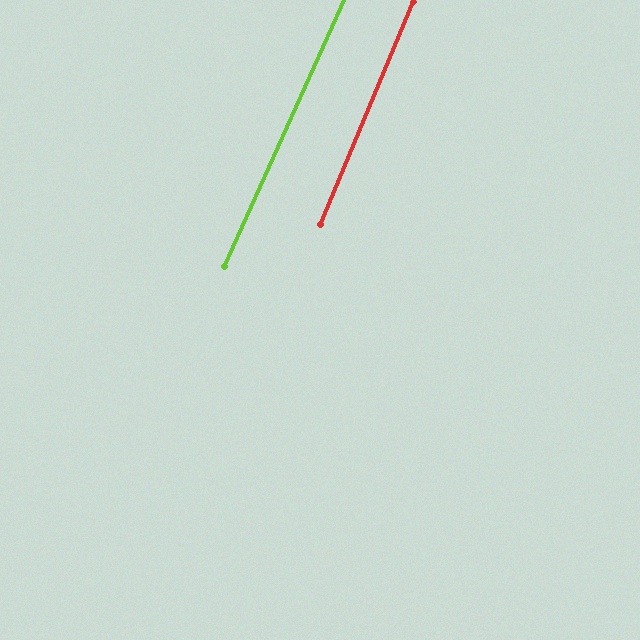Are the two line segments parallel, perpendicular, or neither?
Parallel — their directions differ by only 1.5°.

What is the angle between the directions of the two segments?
Approximately 2 degrees.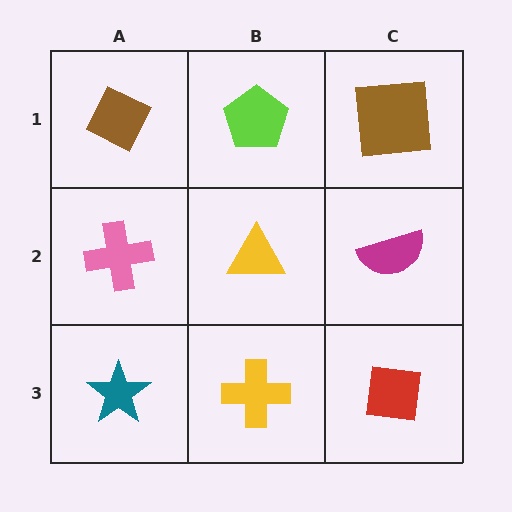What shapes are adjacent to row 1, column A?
A pink cross (row 2, column A), a lime pentagon (row 1, column B).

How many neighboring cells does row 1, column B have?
3.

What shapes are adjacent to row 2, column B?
A lime pentagon (row 1, column B), a yellow cross (row 3, column B), a pink cross (row 2, column A), a magenta semicircle (row 2, column C).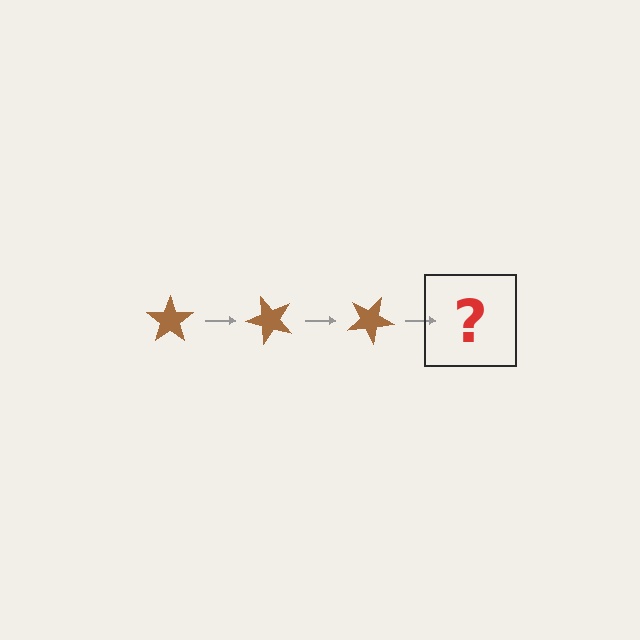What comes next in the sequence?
The next element should be a brown star rotated 150 degrees.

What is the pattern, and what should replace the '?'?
The pattern is that the star rotates 50 degrees each step. The '?' should be a brown star rotated 150 degrees.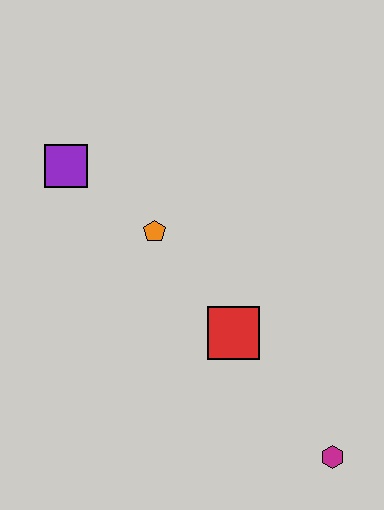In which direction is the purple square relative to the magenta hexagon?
The purple square is above the magenta hexagon.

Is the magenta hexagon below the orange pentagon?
Yes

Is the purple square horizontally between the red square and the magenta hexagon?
No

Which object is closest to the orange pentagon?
The purple square is closest to the orange pentagon.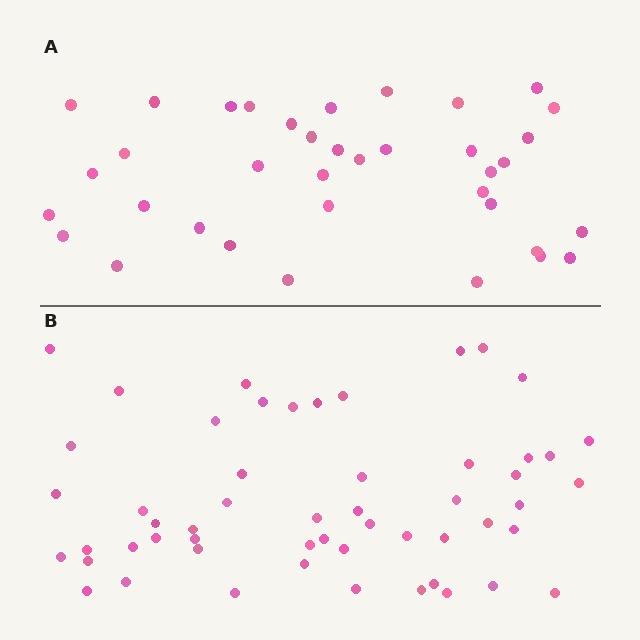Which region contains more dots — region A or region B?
Region B (the bottom region) has more dots.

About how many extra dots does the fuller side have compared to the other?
Region B has approximately 15 more dots than region A.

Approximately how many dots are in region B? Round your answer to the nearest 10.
About 50 dots. (The exact count is 54, which rounds to 50.)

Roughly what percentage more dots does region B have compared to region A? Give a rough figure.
About 45% more.